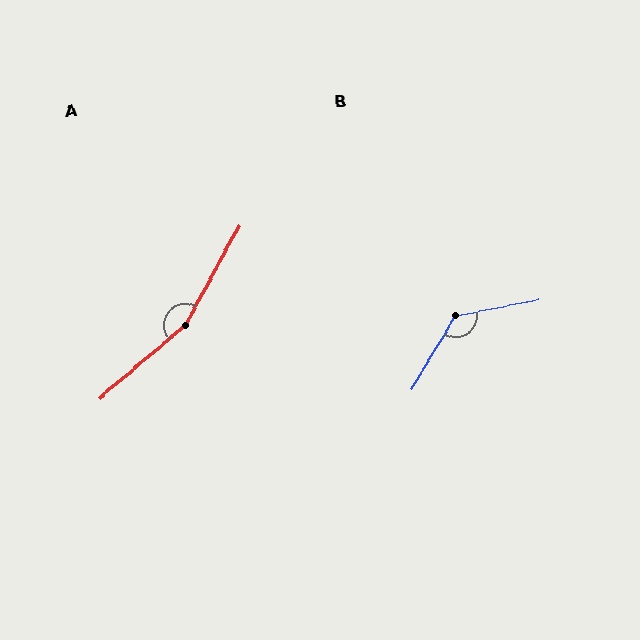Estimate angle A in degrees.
Approximately 159 degrees.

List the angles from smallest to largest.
B (132°), A (159°).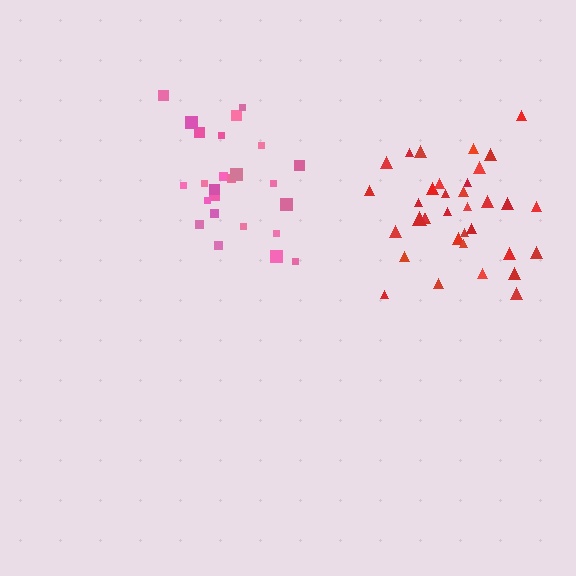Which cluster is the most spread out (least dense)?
Pink.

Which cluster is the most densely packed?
Red.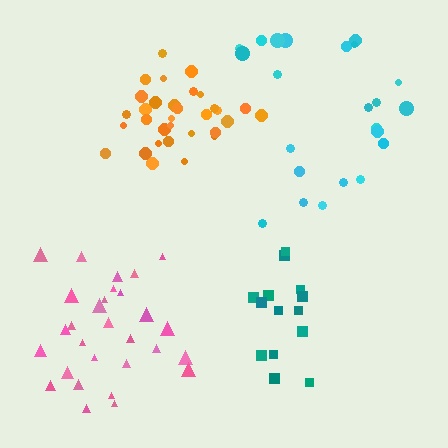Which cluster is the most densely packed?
Orange.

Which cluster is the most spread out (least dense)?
Cyan.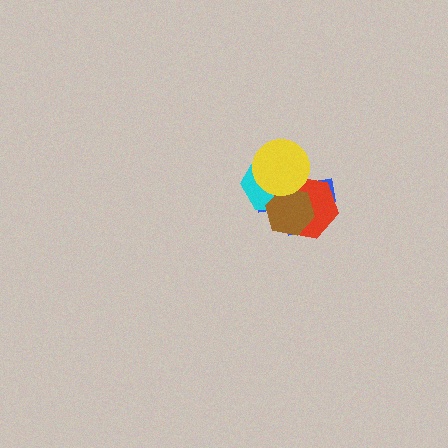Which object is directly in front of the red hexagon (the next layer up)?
The brown hexagon is directly in front of the red hexagon.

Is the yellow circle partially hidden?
No, no other shape covers it.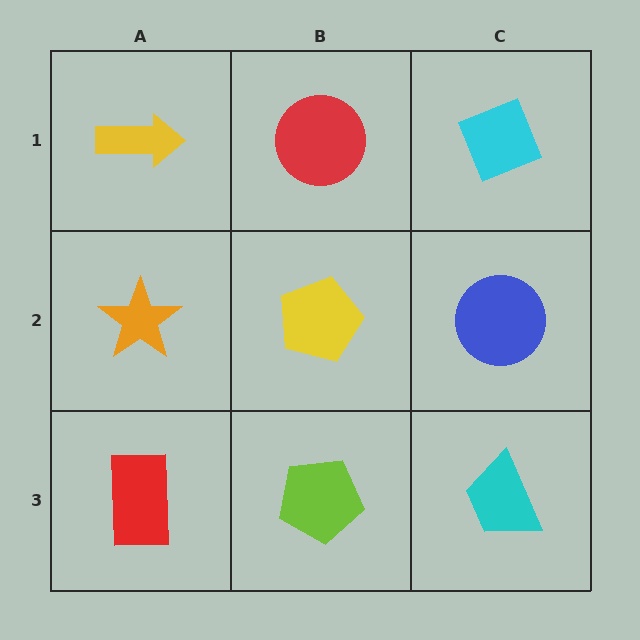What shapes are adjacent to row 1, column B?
A yellow pentagon (row 2, column B), a yellow arrow (row 1, column A), a cyan diamond (row 1, column C).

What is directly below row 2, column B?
A lime pentagon.